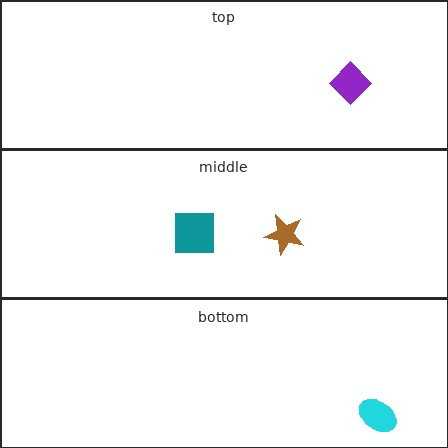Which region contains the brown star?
The middle region.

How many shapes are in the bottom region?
1.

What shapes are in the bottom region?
The cyan ellipse.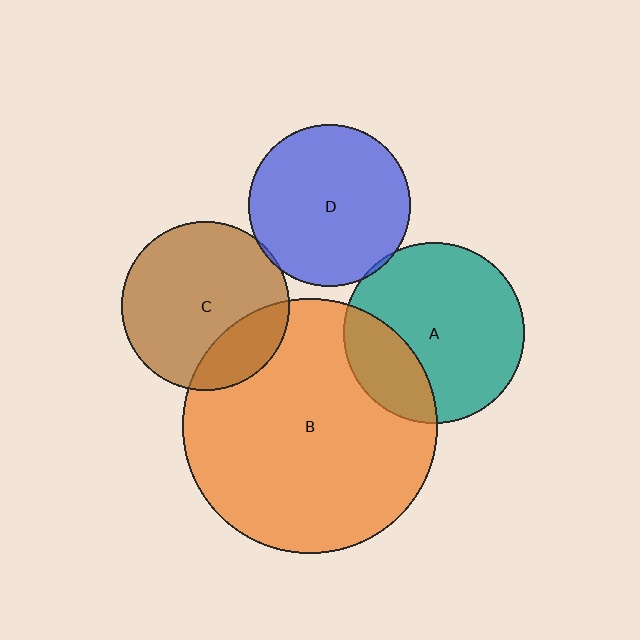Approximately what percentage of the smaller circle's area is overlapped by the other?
Approximately 5%.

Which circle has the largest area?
Circle B (orange).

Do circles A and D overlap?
Yes.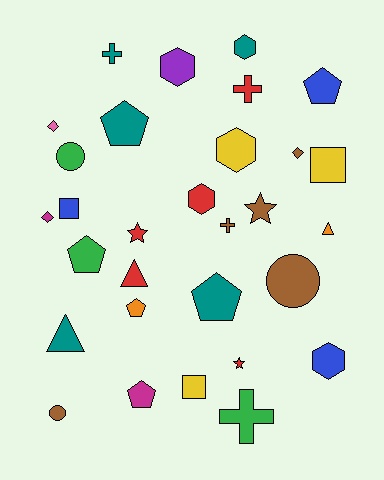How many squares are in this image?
There are 3 squares.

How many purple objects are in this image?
There is 1 purple object.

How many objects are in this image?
There are 30 objects.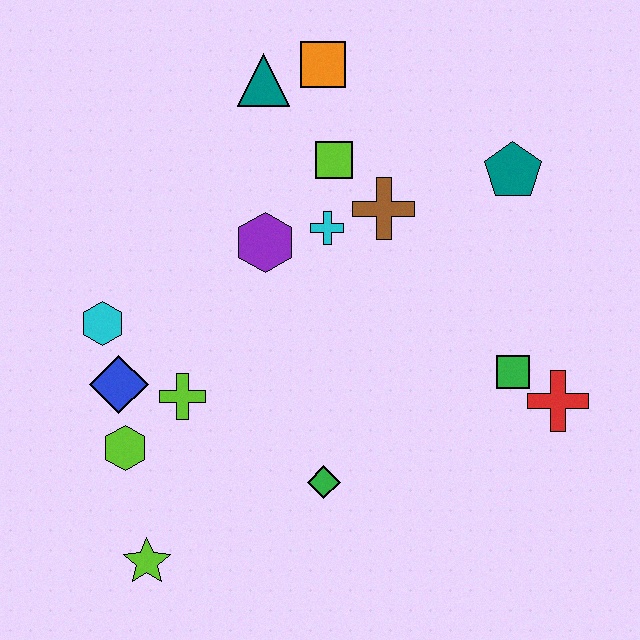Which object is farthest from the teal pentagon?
The lime star is farthest from the teal pentagon.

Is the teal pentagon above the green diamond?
Yes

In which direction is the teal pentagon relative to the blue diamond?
The teal pentagon is to the right of the blue diamond.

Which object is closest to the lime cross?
The blue diamond is closest to the lime cross.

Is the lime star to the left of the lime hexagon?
No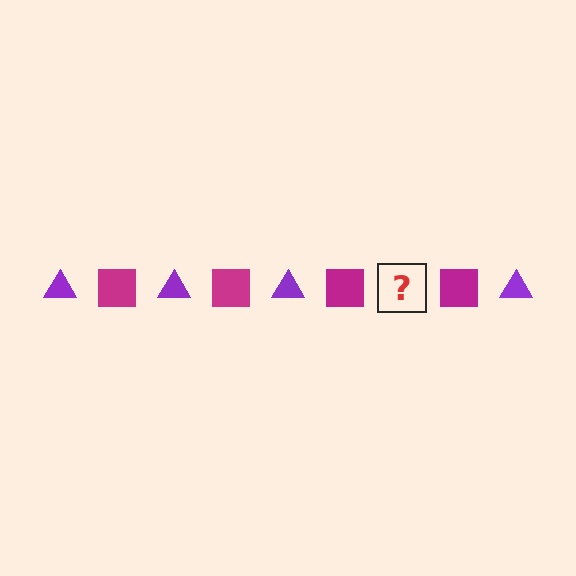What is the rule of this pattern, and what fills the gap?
The rule is that the pattern alternates between purple triangle and magenta square. The gap should be filled with a purple triangle.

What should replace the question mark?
The question mark should be replaced with a purple triangle.